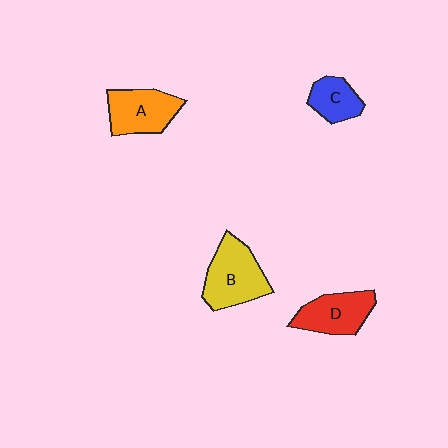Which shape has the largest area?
Shape B (yellow).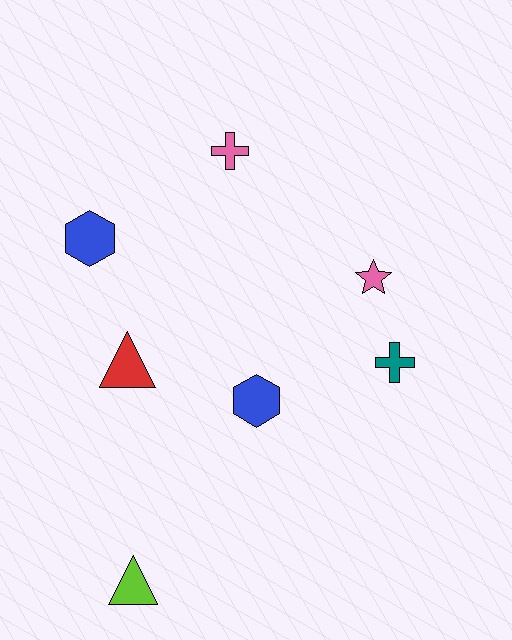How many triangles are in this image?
There are 2 triangles.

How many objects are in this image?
There are 7 objects.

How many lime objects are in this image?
There is 1 lime object.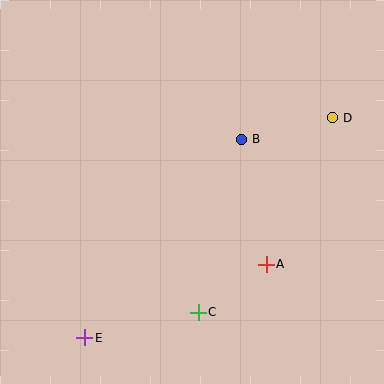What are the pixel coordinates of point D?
Point D is at (333, 118).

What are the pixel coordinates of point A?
Point A is at (266, 264).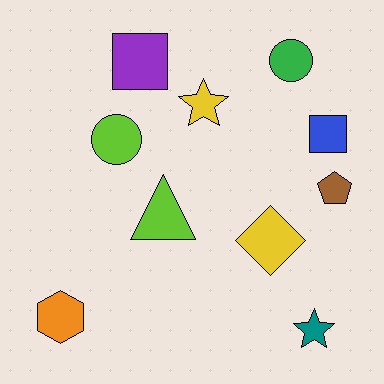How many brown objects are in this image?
There is 1 brown object.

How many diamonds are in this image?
There is 1 diamond.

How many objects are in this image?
There are 10 objects.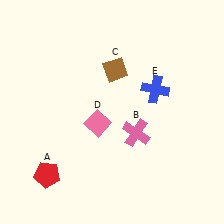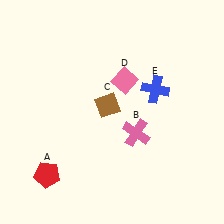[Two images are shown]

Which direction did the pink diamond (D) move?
The pink diamond (D) moved up.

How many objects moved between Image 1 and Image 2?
2 objects moved between the two images.